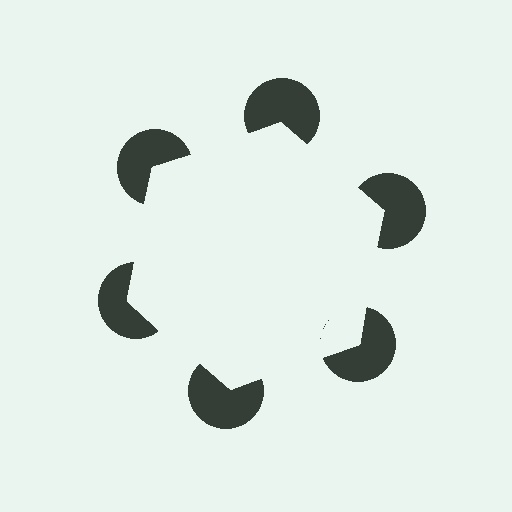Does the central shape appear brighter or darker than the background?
It typically appears slightly brighter than the background, even though no actual brightness change is drawn.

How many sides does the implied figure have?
6 sides.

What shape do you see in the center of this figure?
An illusory hexagon — its edges are inferred from the aligned wedge cuts in the pac-man discs, not physically drawn.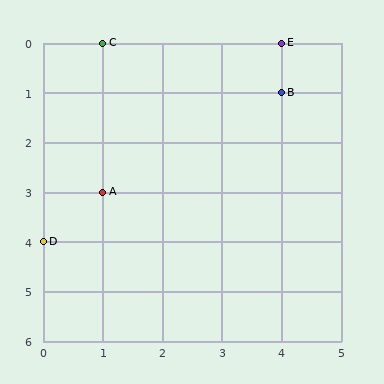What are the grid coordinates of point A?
Point A is at grid coordinates (1, 3).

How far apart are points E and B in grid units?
Points E and B are 1 row apart.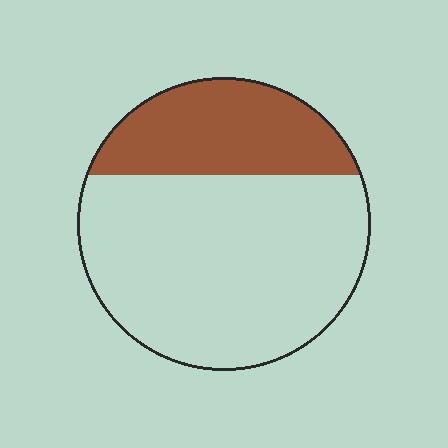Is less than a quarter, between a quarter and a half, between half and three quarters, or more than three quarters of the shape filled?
Between a quarter and a half.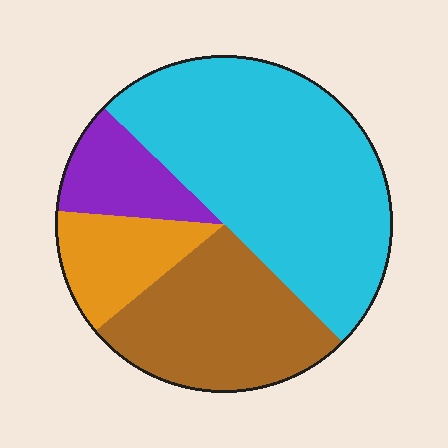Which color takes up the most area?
Cyan, at roughly 50%.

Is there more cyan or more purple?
Cyan.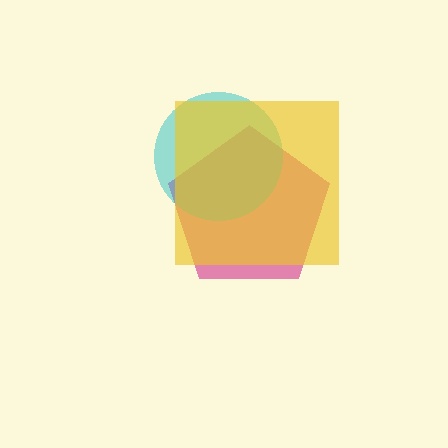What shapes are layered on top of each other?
The layered shapes are: a magenta pentagon, a cyan circle, a yellow square.